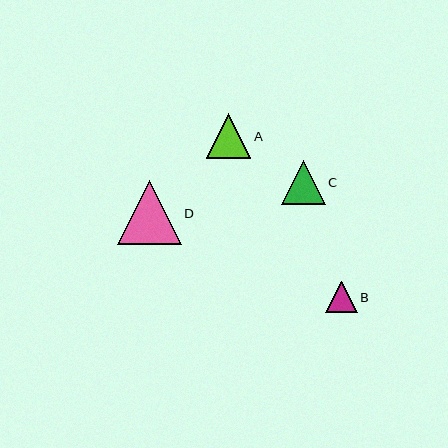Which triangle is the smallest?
Triangle B is the smallest with a size of approximately 31 pixels.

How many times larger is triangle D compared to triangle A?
Triangle D is approximately 1.4 times the size of triangle A.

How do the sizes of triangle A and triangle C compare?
Triangle A and triangle C are approximately the same size.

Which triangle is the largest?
Triangle D is the largest with a size of approximately 63 pixels.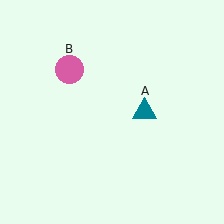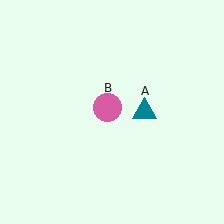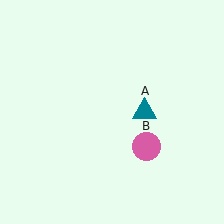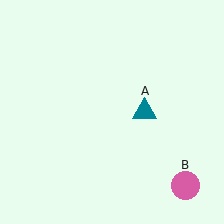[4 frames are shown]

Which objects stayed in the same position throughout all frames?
Teal triangle (object A) remained stationary.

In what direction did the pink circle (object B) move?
The pink circle (object B) moved down and to the right.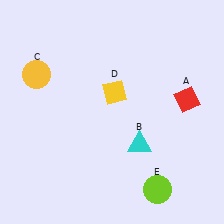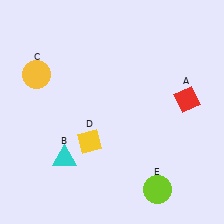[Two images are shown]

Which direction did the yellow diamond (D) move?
The yellow diamond (D) moved down.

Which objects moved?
The objects that moved are: the cyan triangle (B), the yellow diamond (D).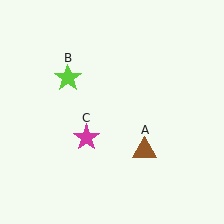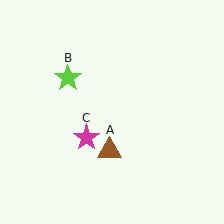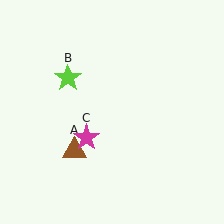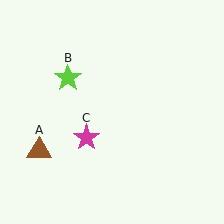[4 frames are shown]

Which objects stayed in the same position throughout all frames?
Lime star (object B) and magenta star (object C) remained stationary.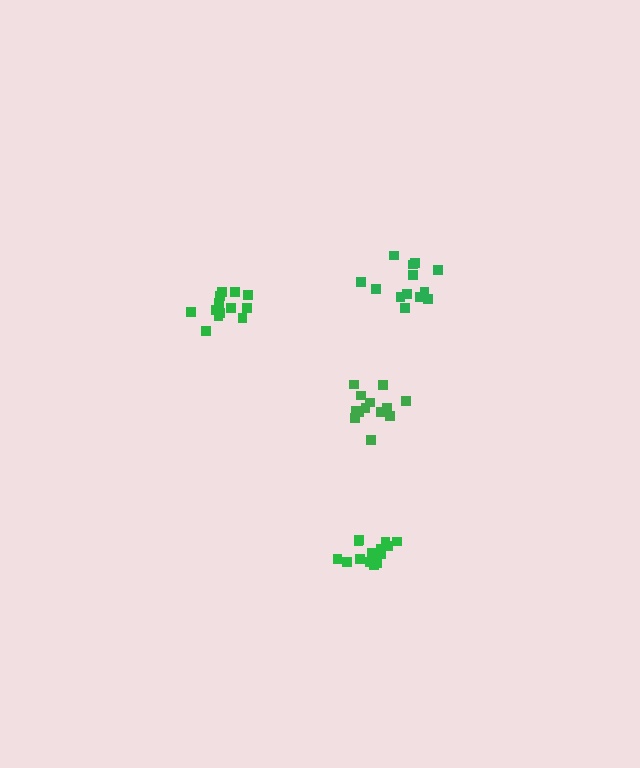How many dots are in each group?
Group 1: 13 dots, Group 2: 13 dots, Group 3: 13 dots, Group 4: 15 dots (54 total).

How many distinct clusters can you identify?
There are 4 distinct clusters.